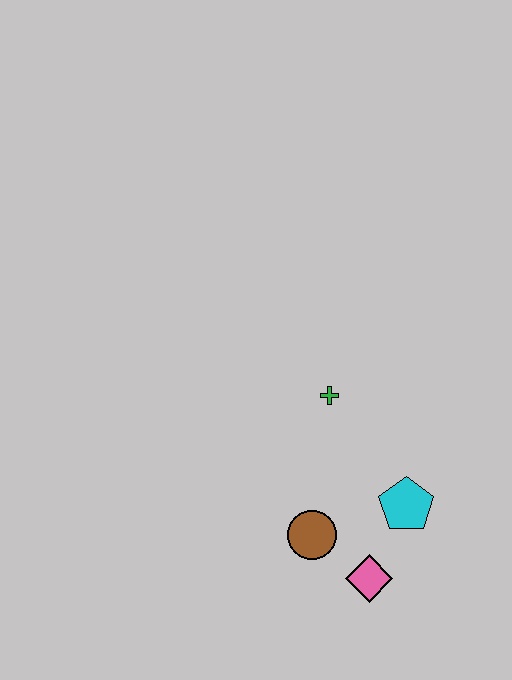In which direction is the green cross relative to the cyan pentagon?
The green cross is above the cyan pentagon.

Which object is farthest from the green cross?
The pink diamond is farthest from the green cross.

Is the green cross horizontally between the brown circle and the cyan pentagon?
Yes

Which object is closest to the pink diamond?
The brown circle is closest to the pink diamond.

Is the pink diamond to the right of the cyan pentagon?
No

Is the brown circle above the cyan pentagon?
No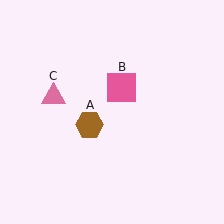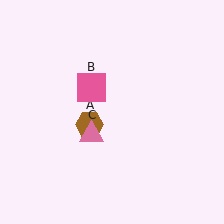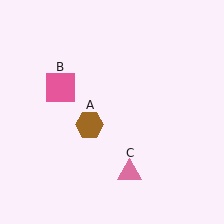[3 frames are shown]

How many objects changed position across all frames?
2 objects changed position: pink square (object B), pink triangle (object C).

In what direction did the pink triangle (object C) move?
The pink triangle (object C) moved down and to the right.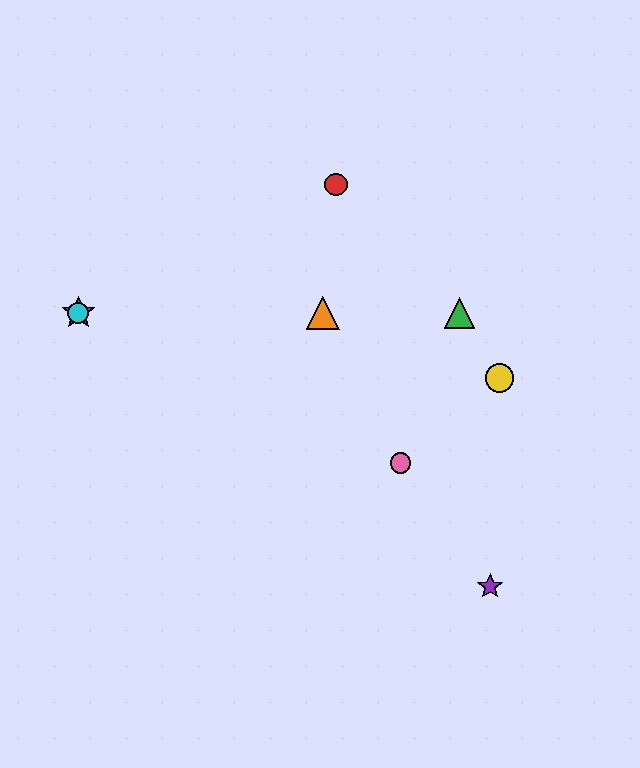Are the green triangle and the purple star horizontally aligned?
No, the green triangle is at y≈313 and the purple star is at y≈586.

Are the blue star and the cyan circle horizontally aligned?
Yes, both are at y≈313.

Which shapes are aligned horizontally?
The blue star, the green triangle, the orange triangle, the cyan circle are aligned horizontally.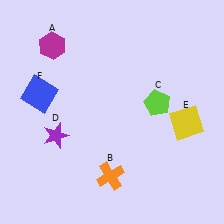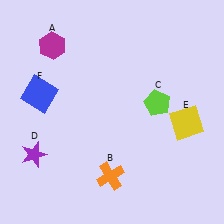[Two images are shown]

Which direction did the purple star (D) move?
The purple star (D) moved left.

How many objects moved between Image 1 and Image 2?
1 object moved between the two images.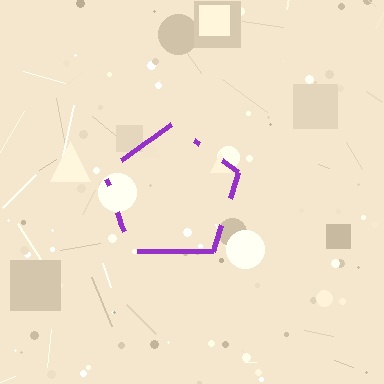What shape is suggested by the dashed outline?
The dashed outline suggests a pentagon.